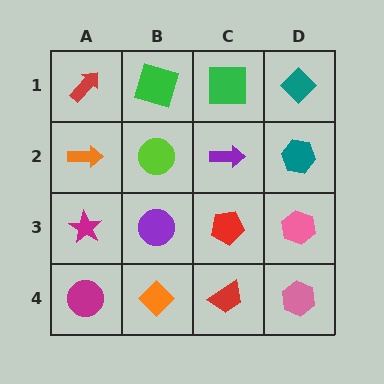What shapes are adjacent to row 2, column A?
A red arrow (row 1, column A), a magenta star (row 3, column A), a lime circle (row 2, column B).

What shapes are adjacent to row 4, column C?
A red pentagon (row 3, column C), an orange diamond (row 4, column B), a pink hexagon (row 4, column D).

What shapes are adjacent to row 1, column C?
A purple arrow (row 2, column C), a green square (row 1, column B), a teal diamond (row 1, column D).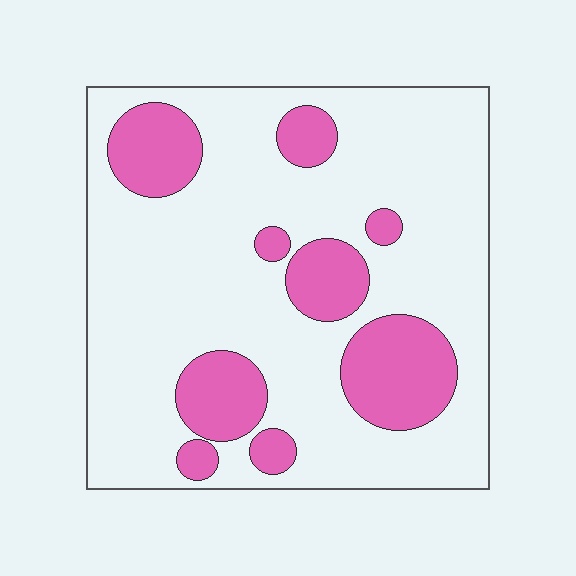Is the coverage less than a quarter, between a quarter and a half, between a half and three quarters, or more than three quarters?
Less than a quarter.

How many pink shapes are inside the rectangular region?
9.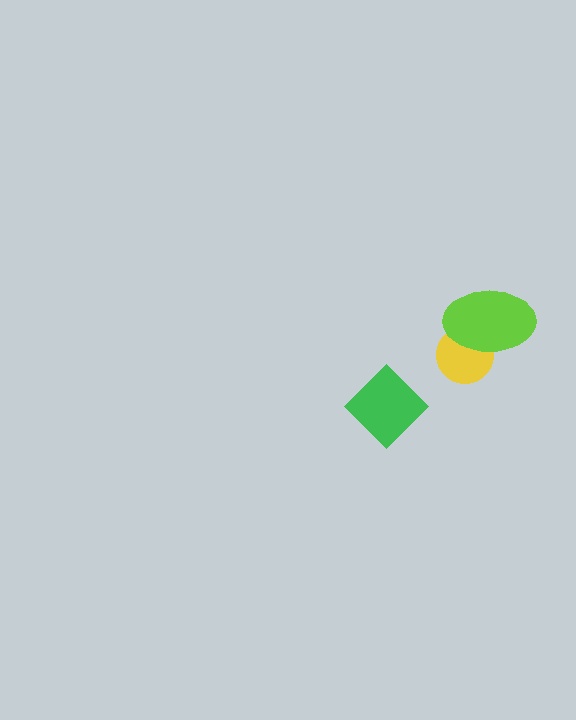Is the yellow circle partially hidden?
Yes, it is partially covered by another shape.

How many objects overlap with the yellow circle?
1 object overlaps with the yellow circle.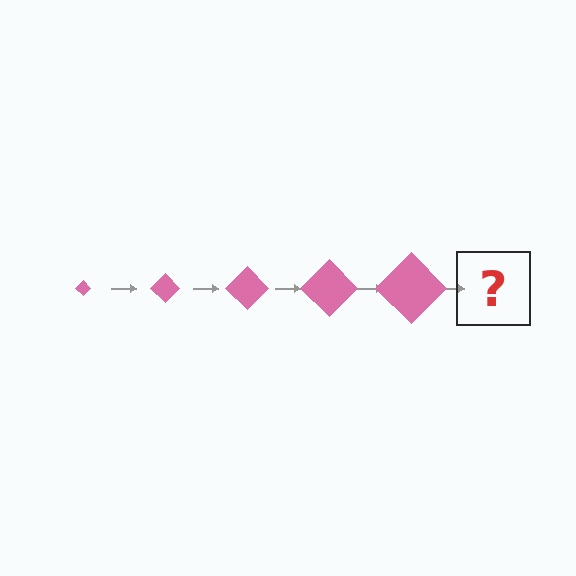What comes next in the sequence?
The next element should be a pink diamond, larger than the previous one.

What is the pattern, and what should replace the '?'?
The pattern is that the diamond gets progressively larger each step. The '?' should be a pink diamond, larger than the previous one.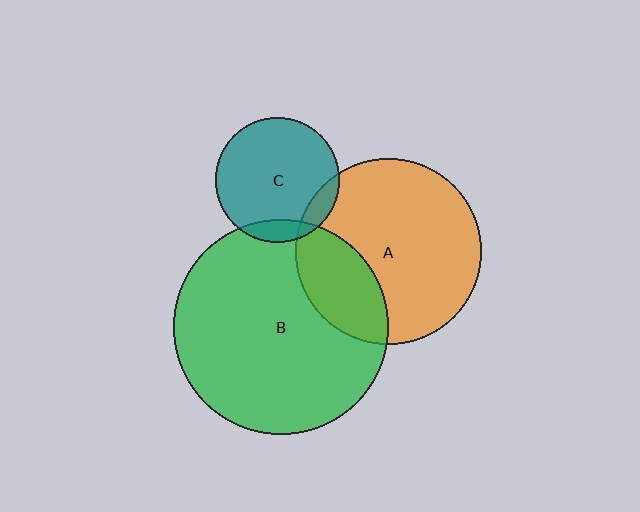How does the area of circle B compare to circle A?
Approximately 1.3 times.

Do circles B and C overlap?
Yes.